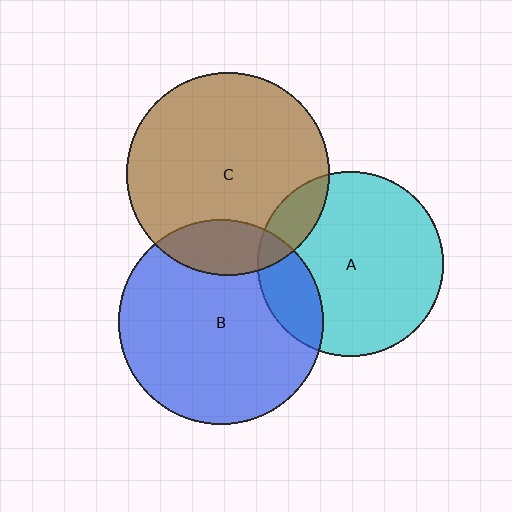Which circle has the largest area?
Circle B (blue).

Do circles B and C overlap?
Yes.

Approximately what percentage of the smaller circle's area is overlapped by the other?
Approximately 15%.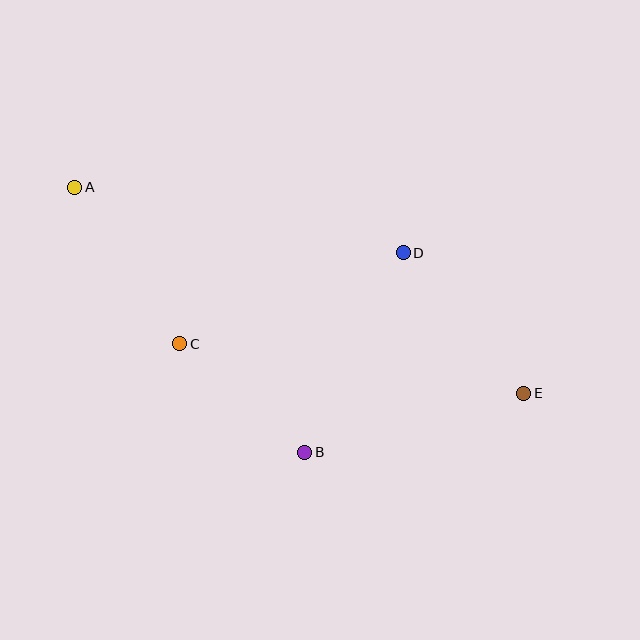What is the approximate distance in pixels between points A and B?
The distance between A and B is approximately 351 pixels.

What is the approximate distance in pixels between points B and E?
The distance between B and E is approximately 227 pixels.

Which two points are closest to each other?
Points B and C are closest to each other.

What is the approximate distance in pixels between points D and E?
The distance between D and E is approximately 185 pixels.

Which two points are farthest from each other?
Points A and E are farthest from each other.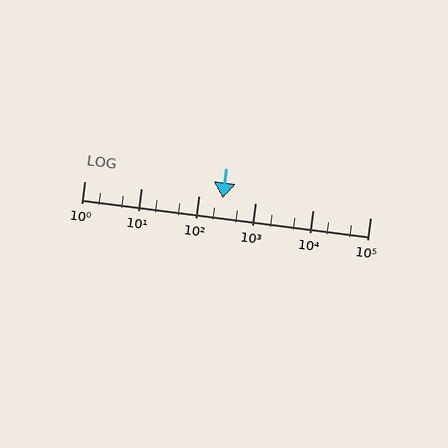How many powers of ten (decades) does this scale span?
The scale spans 5 decades, from 1 to 100000.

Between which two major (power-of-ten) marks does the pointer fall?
The pointer is between 100 and 1000.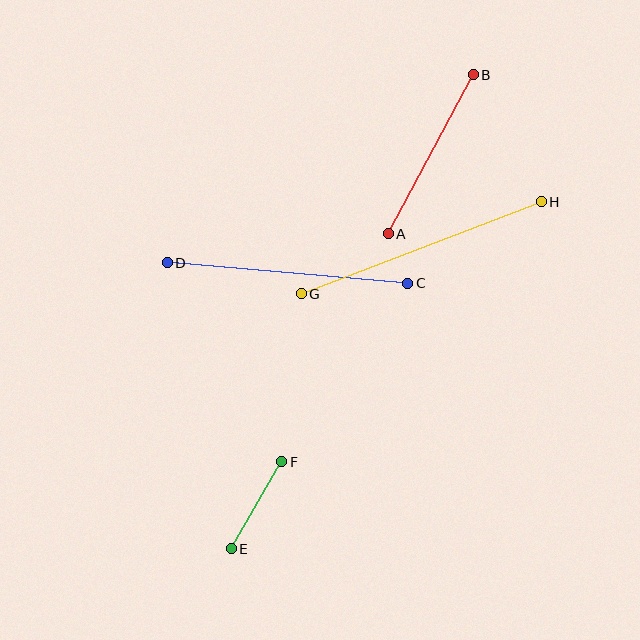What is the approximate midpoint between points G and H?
The midpoint is at approximately (421, 248) pixels.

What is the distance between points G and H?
The distance is approximately 257 pixels.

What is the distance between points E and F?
The distance is approximately 101 pixels.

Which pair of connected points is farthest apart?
Points G and H are farthest apart.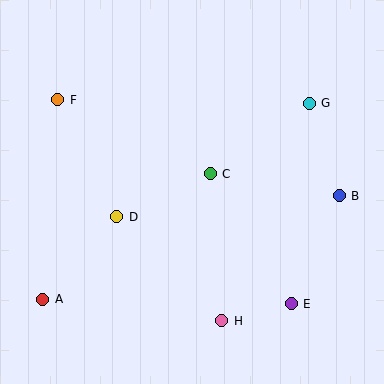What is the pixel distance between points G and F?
The distance between G and F is 251 pixels.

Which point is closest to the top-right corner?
Point G is closest to the top-right corner.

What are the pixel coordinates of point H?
Point H is at (222, 321).